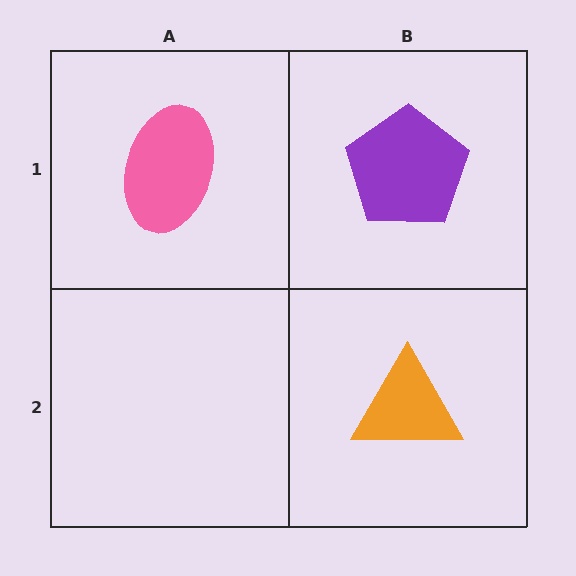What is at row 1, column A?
A pink ellipse.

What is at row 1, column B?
A purple pentagon.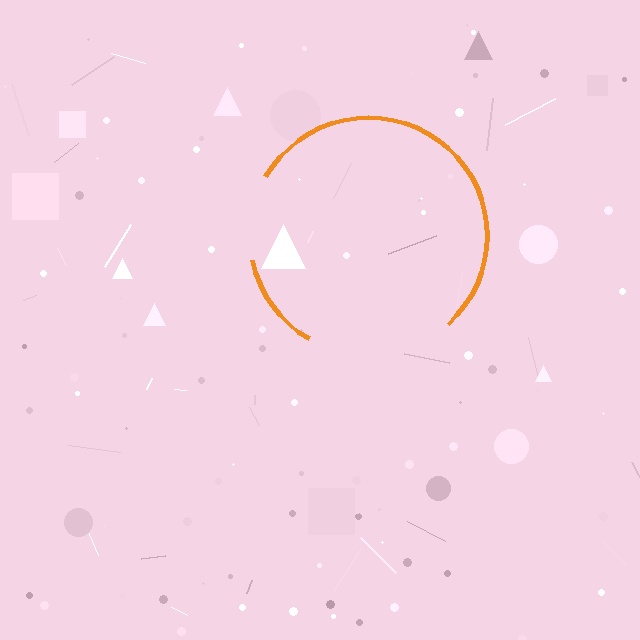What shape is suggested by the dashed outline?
The dashed outline suggests a circle.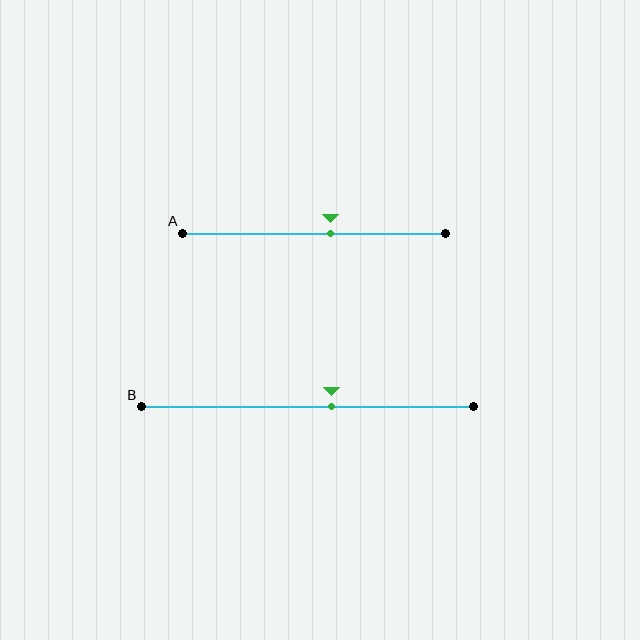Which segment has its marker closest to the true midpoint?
Segment A has its marker closest to the true midpoint.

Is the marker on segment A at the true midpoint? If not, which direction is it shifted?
No, the marker on segment A is shifted to the right by about 6% of the segment length.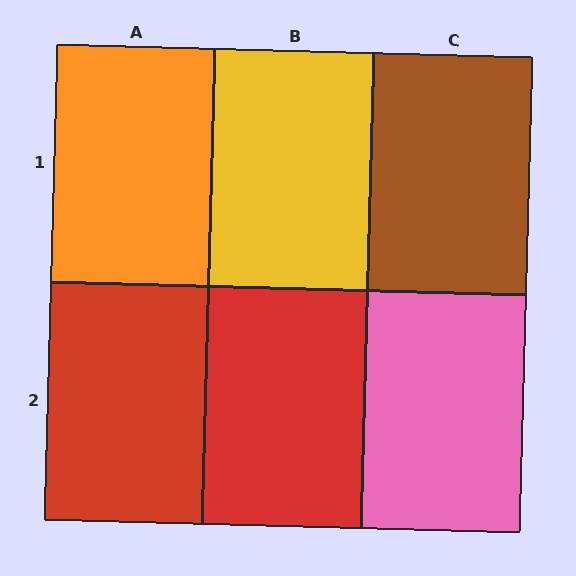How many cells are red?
2 cells are red.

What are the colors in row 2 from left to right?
Red, red, pink.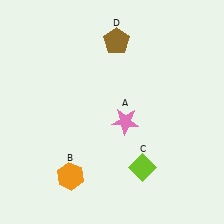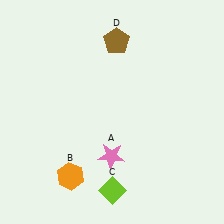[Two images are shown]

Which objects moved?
The objects that moved are: the pink star (A), the lime diamond (C).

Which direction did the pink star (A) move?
The pink star (A) moved down.